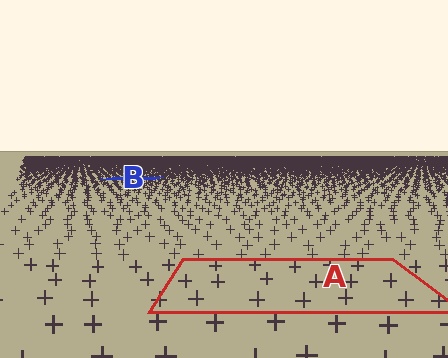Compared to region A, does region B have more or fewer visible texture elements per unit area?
Region B has more texture elements per unit area — they are packed more densely because it is farther away.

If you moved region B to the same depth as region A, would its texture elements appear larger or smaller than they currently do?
They would appear larger. At a closer depth, the same texture elements are projected at a bigger on-screen size.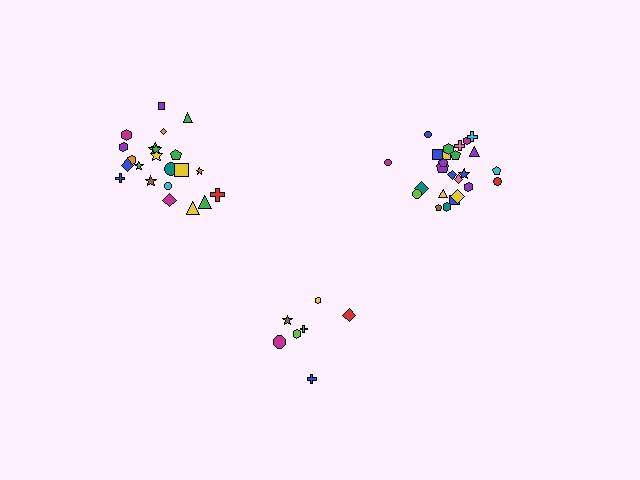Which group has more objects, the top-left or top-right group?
The top-right group.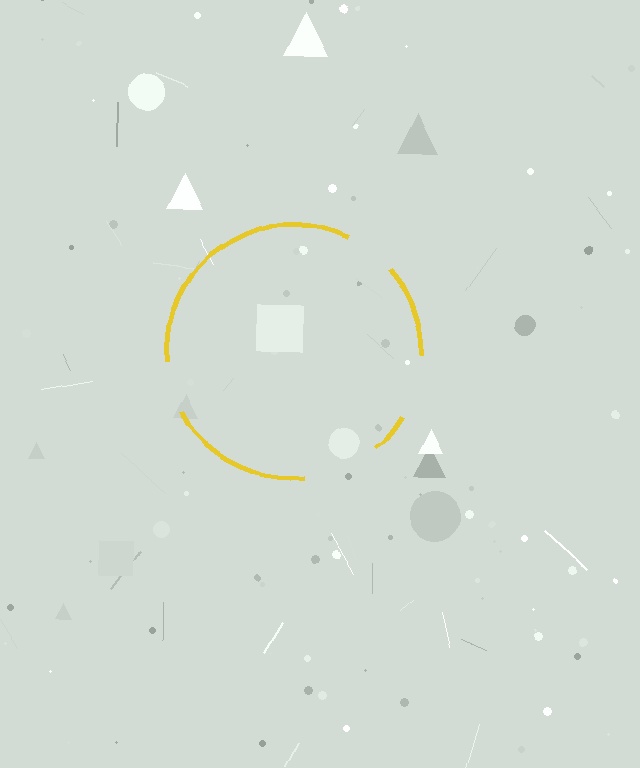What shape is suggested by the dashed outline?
The dashed outline suggests a circle.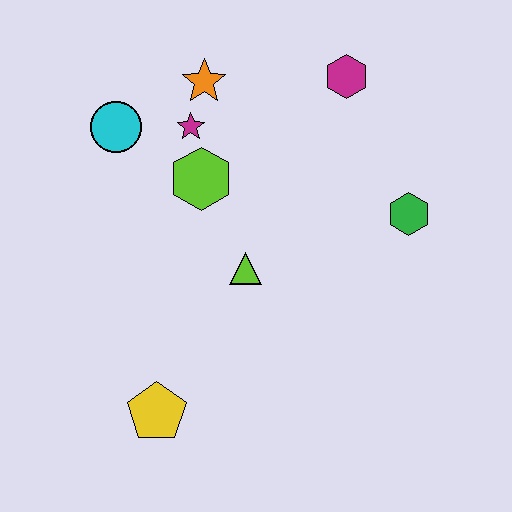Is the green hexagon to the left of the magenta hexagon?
No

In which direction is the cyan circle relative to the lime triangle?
The cyan circle is above the lime triangle.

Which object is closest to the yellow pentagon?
The lime triangle is closest to the yellow pentagon.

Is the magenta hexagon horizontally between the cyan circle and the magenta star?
No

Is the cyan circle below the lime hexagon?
No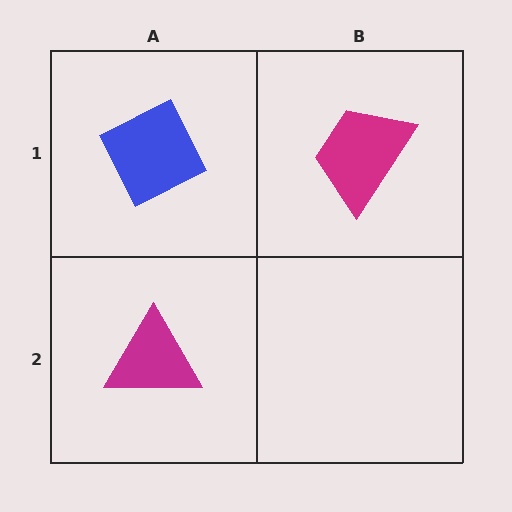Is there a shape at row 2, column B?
No, that cell is empty.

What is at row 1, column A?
A blue diamond.